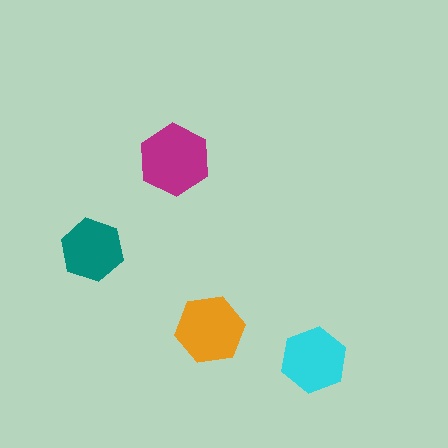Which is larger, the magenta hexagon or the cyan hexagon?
The magenta one.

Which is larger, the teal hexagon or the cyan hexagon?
The cyan one.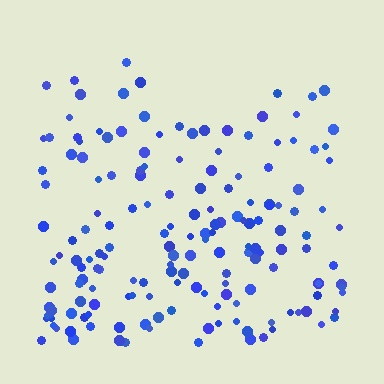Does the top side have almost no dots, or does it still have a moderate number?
Still a moderate number, just noticeably fewer than the bottom.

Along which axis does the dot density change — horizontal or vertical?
Vertical.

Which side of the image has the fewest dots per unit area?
The top.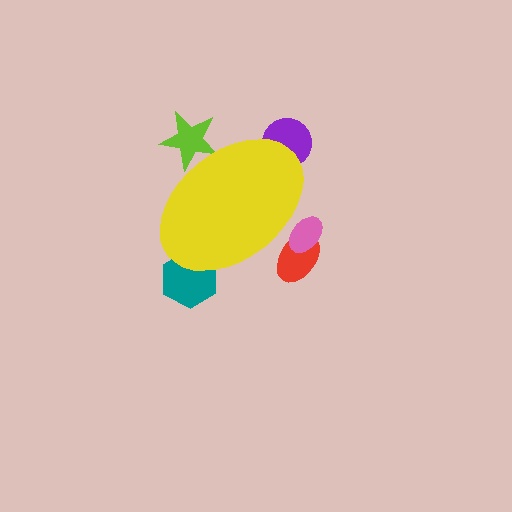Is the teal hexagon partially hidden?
Yes, the teal hexagon is partially hidden behind the yellow ellipse.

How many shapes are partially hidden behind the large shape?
5 shapes are partially hidden.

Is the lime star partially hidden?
Yes, the lime star is partially hidden behind the yellow ellipse.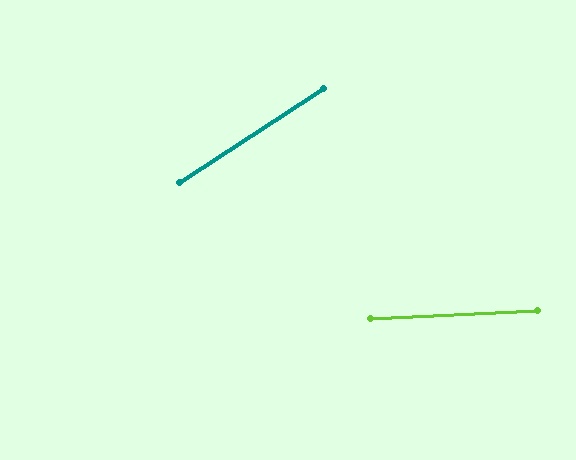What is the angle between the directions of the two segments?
Approximately 30 degrees.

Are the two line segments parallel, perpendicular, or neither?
Neither parallel nor perpendicular — they differ by about 30°.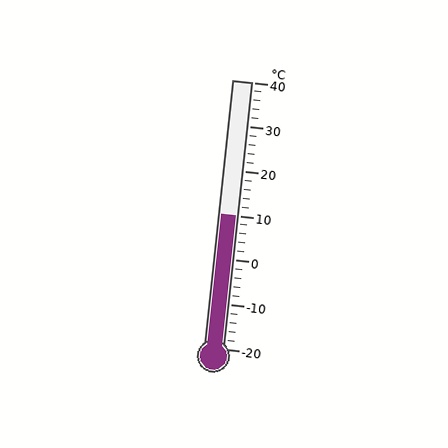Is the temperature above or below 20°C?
The temperature is below 20°C.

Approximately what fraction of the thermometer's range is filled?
The thermometer is filled to approximately 50% of its range.